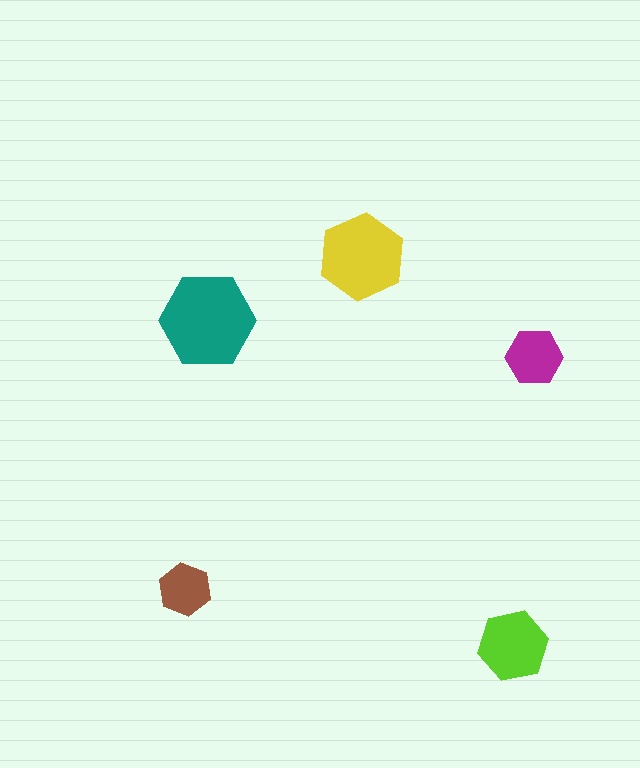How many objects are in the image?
There are 5 objects in the image.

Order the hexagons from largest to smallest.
the teal one, the yellow one, the lime one, the magenta one, the brown one.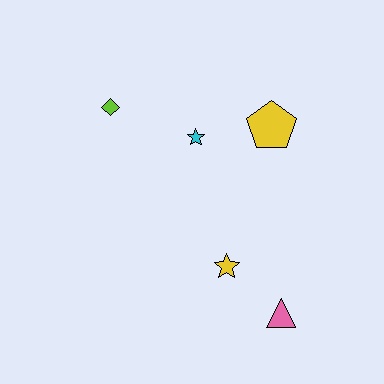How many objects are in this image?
There are 5 objects.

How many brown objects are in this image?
There are no brown objects.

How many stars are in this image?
There are 2 stars.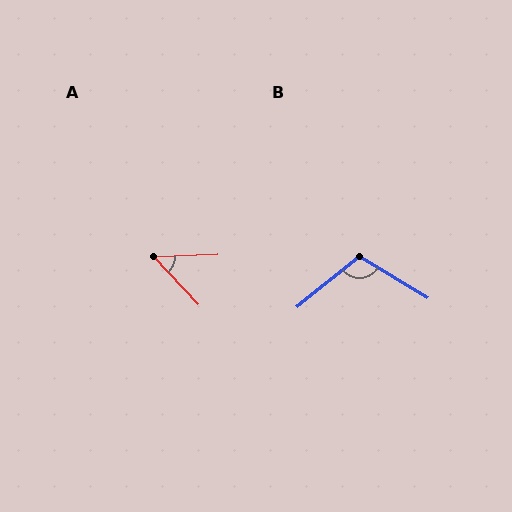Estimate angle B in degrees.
Approximately 110 degrees.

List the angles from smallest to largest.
A (49°), B (110°).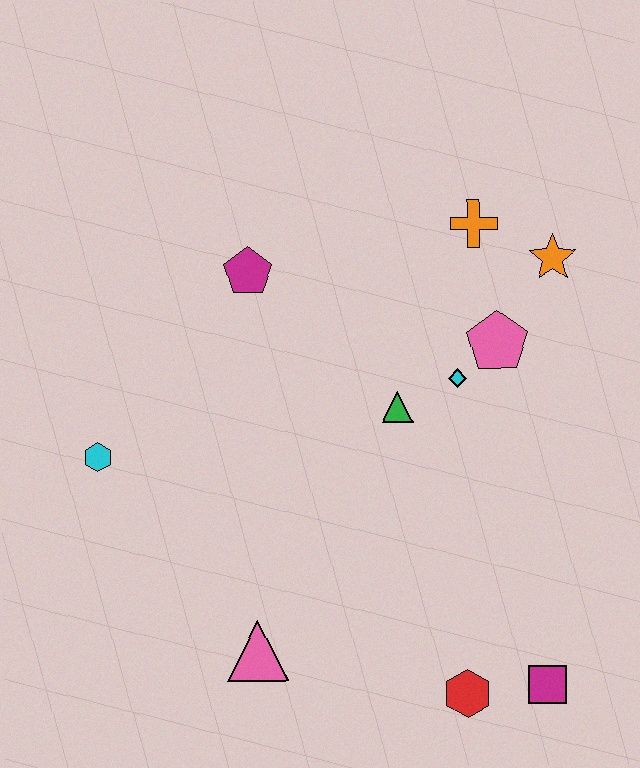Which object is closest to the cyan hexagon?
The magenta pentagon is closest to the cyan hexagon.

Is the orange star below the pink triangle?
No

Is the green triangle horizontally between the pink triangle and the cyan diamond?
Yes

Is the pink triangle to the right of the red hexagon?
No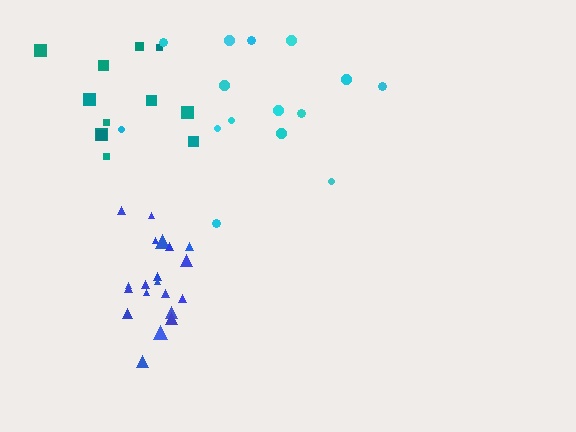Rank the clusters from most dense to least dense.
blue, teal, cyan.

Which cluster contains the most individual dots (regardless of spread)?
Blue (20).